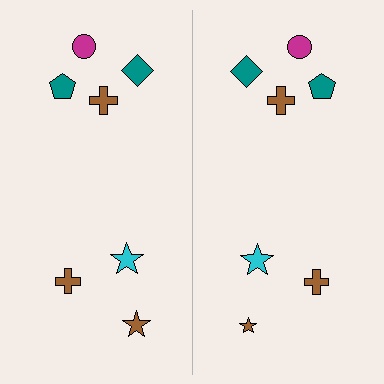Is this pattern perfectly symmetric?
No, the pattern is not perfectly symmetric. The brown star on the right side has a different size than its mirror counterpart.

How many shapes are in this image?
There are 14 shapes in this image.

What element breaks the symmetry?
The brown star on the right side has a different size than its mirror counterpart.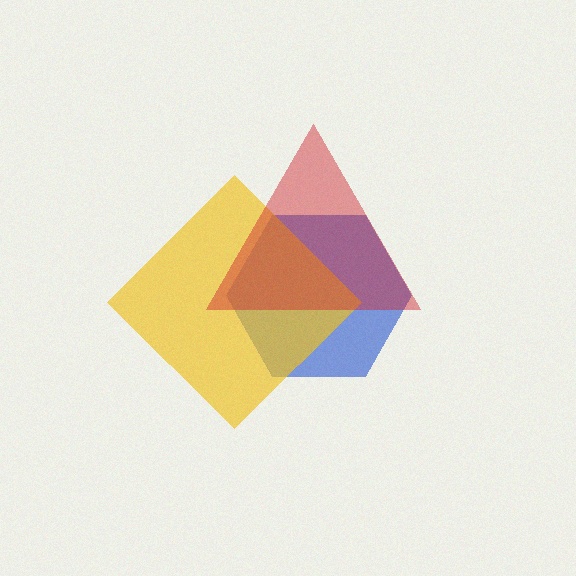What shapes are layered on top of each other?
The layered shapes are: a blue hexagon, a yellow diamond, a red triangle.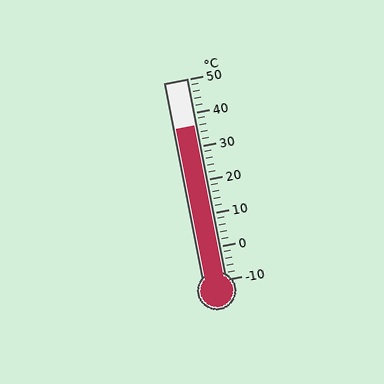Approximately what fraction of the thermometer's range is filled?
The thermometer is filled to approximately 75% of its range.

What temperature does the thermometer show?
The thermometer shows approximately 36°C.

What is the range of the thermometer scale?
The thermometer scale ranges from -10°C to 50°C.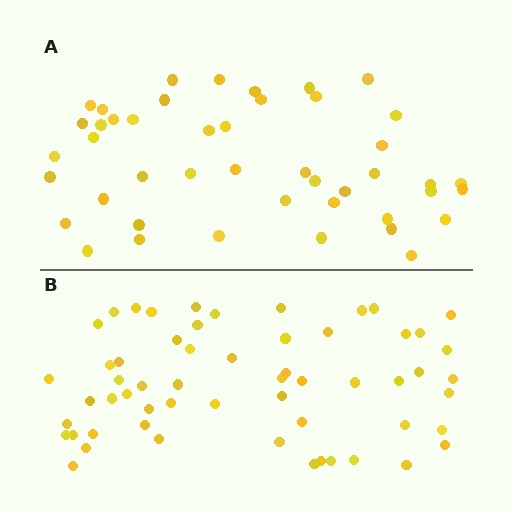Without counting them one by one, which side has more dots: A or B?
Region B (the bottom region) has more dots.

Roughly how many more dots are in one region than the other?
Region B has approximately 15 more dots than region A.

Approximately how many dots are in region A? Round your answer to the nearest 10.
About 40 dots. (The exact count is 45, which rounds to 40.)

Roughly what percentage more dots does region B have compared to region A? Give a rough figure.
About 30% more.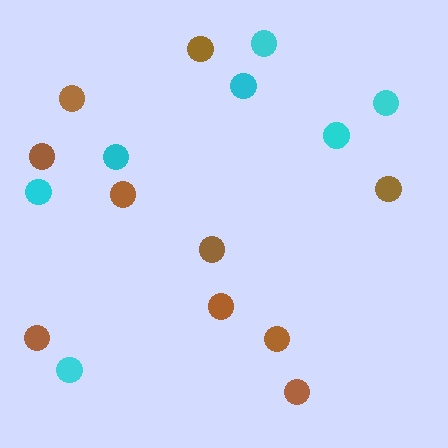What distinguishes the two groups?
There are 2 groups: one group of cyan circles (7) and one group of brown circles (10).